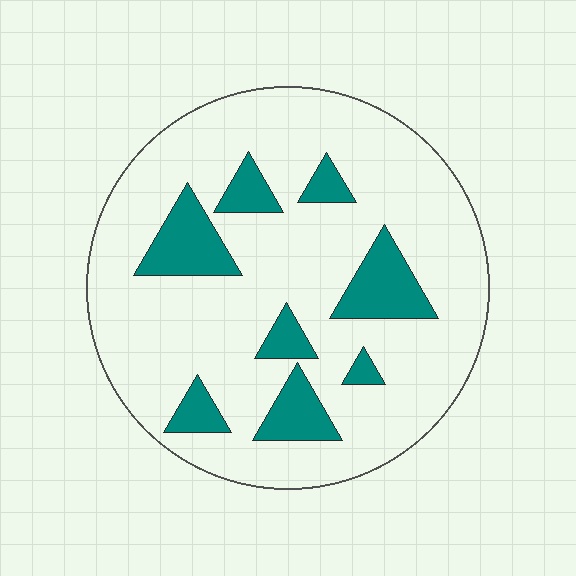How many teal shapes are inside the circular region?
8.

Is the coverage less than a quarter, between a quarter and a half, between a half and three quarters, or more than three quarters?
Less than a quarter.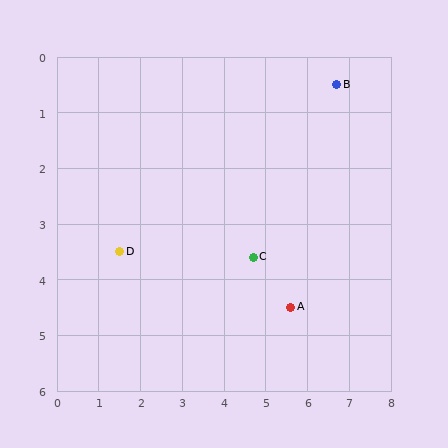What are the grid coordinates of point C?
Point C is at approximately (4.7, 3.6).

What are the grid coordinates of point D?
Point D is at approximately (1.5, 3.5).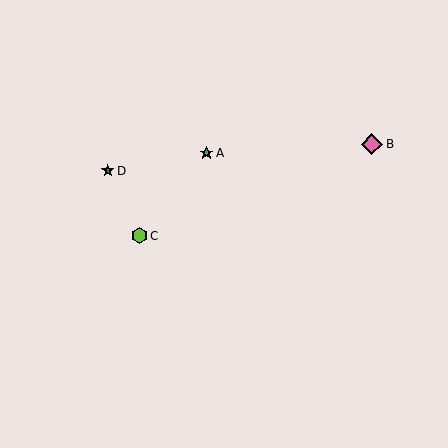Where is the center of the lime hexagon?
The center of the lime hexagon is at (139, 236).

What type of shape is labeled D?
Shape D is a teal star.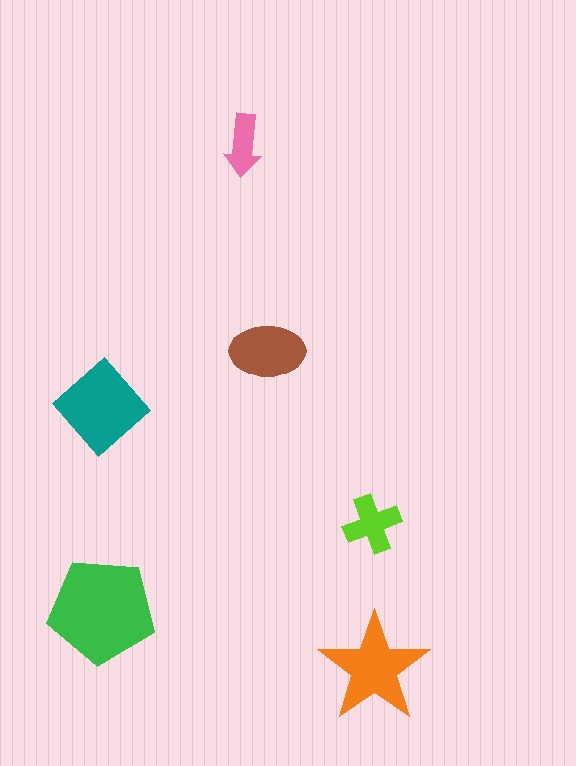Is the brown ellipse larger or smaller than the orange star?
Smaller.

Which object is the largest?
The green pentagon.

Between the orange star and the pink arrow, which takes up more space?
The orange star.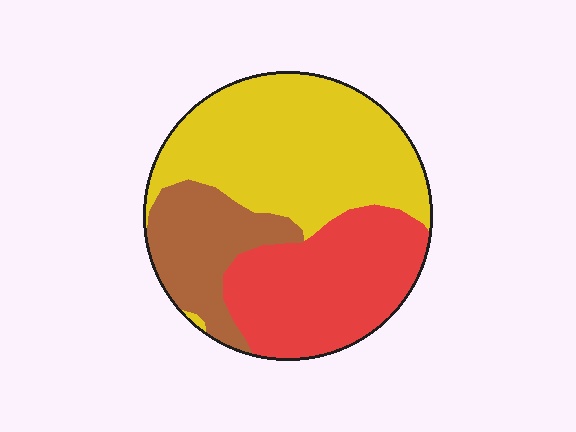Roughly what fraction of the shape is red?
Red covers 33% of the shape.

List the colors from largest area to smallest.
From largest to smallest: yellow, red, brown.